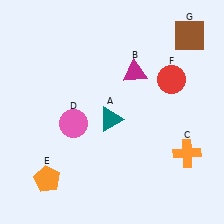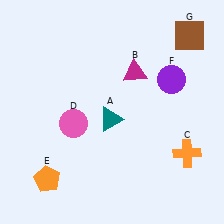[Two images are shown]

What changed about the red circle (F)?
In Image 1, F is red. In Image 2, it changed to purple.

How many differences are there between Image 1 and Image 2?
There is 1 difference between the two images.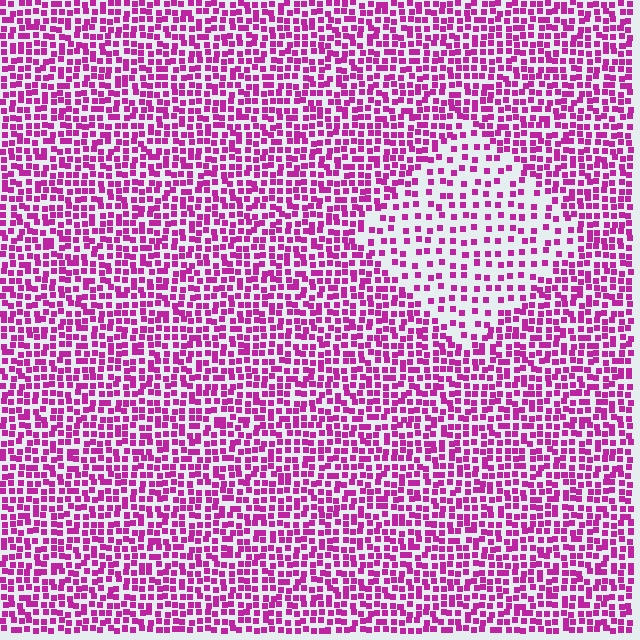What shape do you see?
I see a diamond.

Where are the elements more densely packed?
The elements are more densely packed outside the diamond boundary.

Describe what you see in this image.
The image contains small magenta elements arranged at two different densities. A diamond-shaped region is visible where the elements are less densely packed than the surrounding area.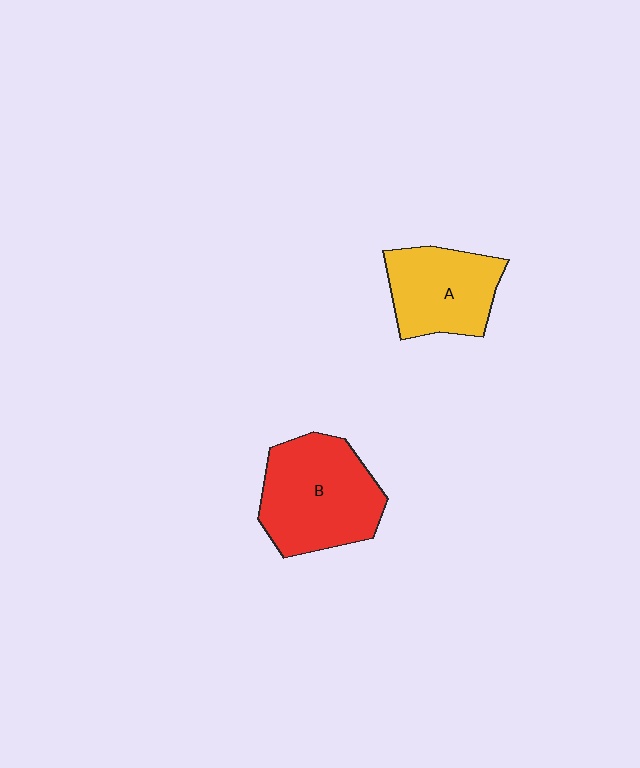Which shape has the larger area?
Shape B (red).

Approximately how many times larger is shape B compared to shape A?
Approximately 1.3 times.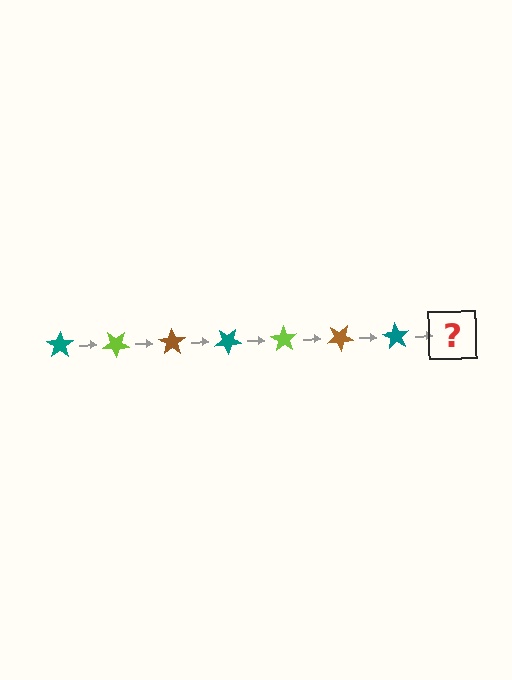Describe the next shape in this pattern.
It should be a lime star, rotated 245 degrees from the start.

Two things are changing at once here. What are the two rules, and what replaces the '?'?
The two rules are that it rotates 35 degrees each step and the color cycles through teal, lime, and brown. The '?' should be a lime star, rotated 245 degrees from the start.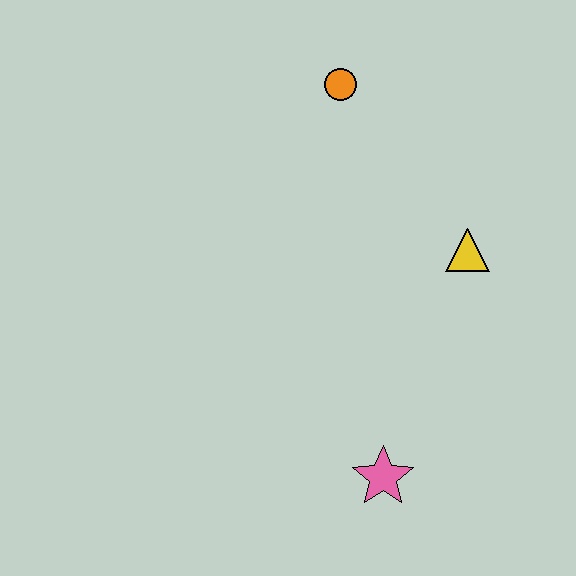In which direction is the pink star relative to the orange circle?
The pink star is below the orange circle.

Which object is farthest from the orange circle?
The pink star is farthest from the orange circle.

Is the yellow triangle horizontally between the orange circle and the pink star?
No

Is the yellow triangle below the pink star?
No